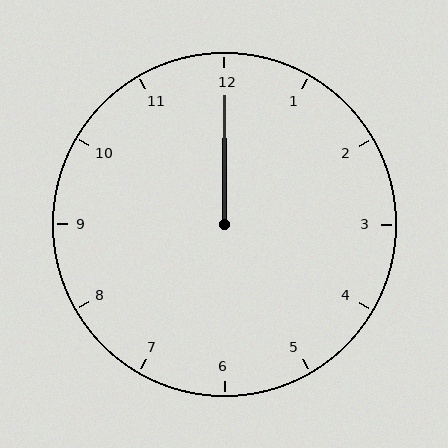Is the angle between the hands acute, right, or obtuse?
It is acute.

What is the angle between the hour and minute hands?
Approximately 0 degrees.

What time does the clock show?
12:00.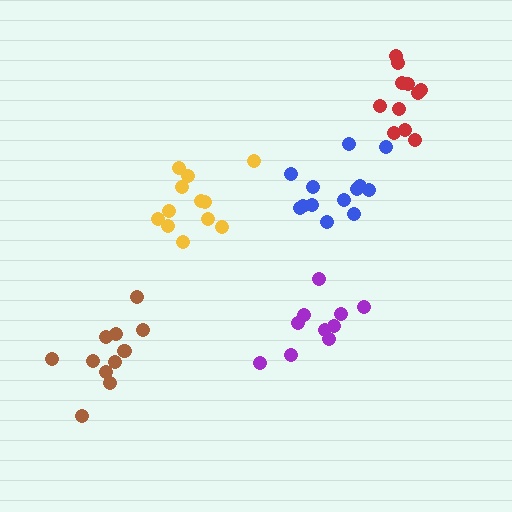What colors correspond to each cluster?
The clusters are colored: brown, blue, purple, yellow, red.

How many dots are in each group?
Group 1: 12 dots, Group 2: 13 dots, Group 3: 10 dots, Group 4: 12 dots, Group 5: 11 dots (58 total).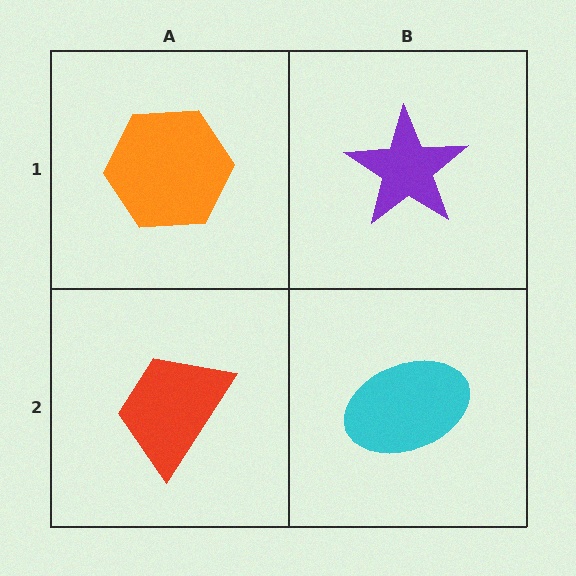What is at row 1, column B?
A purple star.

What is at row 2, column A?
A red trapezoid.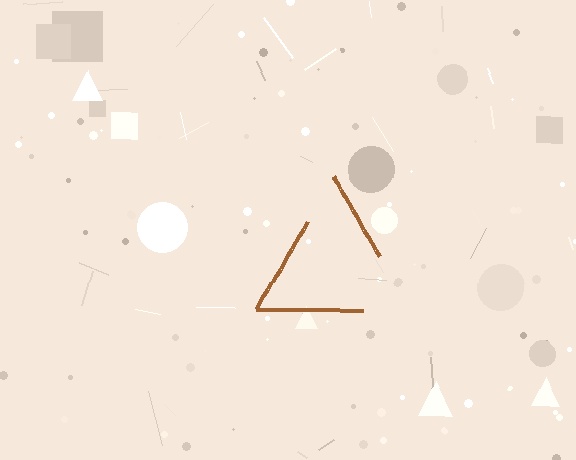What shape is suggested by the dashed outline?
The dashed outline suggests a triangle.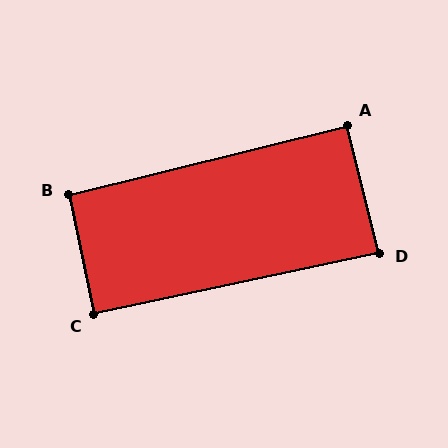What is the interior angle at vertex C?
Approximately 90 degrees (approximately right).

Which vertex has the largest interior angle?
B, at approximately 92 degrees.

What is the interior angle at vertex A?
Approximately 90 degrees (approximately right).